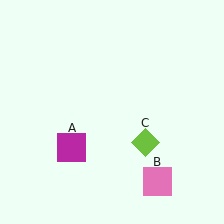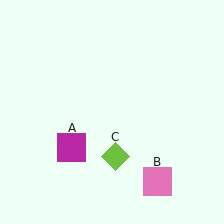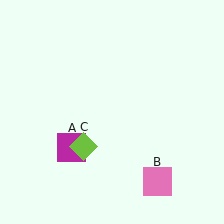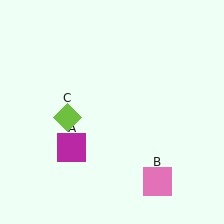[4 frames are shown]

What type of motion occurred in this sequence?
The lime diamond (object C) rotated clockwise around the center of the scene.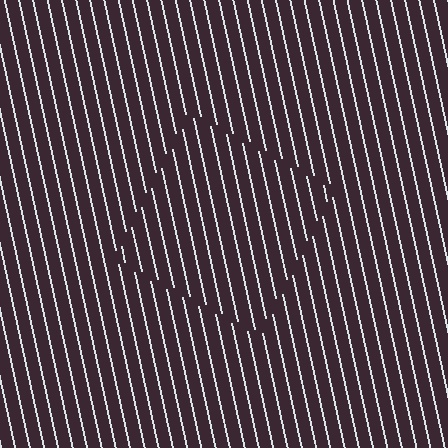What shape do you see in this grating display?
An illusory square. The interior of the shape contains the same grating, shifted by half a period — the contour is defined by the phase discontinuity where line-ends from the inner and outer gratings abut.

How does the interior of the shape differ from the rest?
The interior of the shape contains the same grating, shifted by half a period — the contour is defined by the phase discontinuity where line-ends from the inner and outer gratings abut.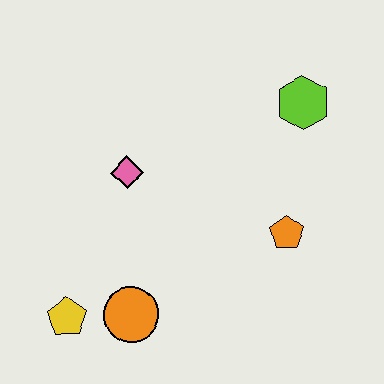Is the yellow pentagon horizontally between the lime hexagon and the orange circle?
No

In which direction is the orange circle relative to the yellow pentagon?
The orange circle is to the right of the yellow pentagon.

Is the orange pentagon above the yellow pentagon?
Yes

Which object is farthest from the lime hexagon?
The yellow pentagon is farthest from the lime hexagon.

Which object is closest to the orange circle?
The yellow pentagon is closest to the orange circle.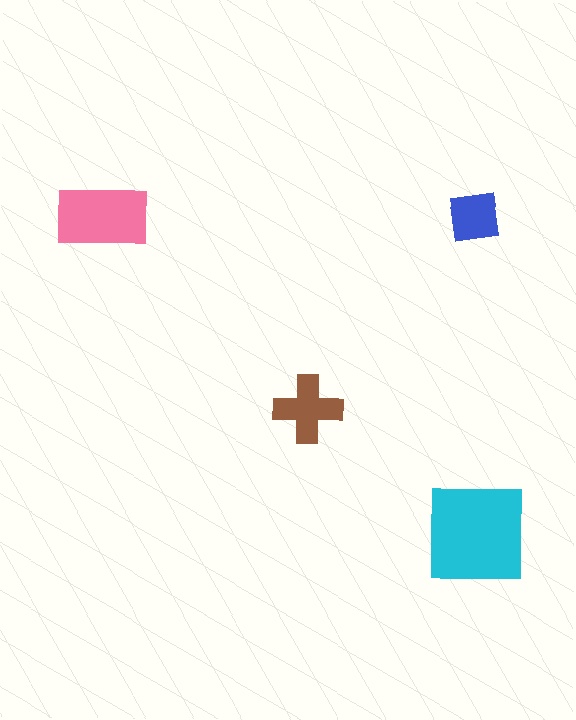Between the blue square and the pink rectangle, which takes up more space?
The pink rectangle.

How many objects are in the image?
There are 4 objects in the image.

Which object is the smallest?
The blue square.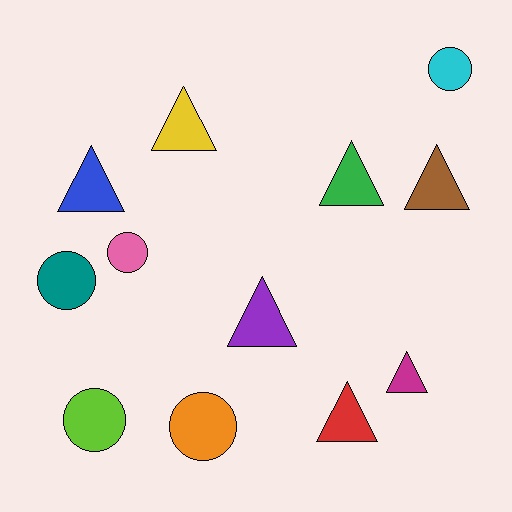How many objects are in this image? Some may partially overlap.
There are 12 objects.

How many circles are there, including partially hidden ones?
There are 5 circles.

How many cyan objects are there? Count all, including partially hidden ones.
There is 1 cyan object.